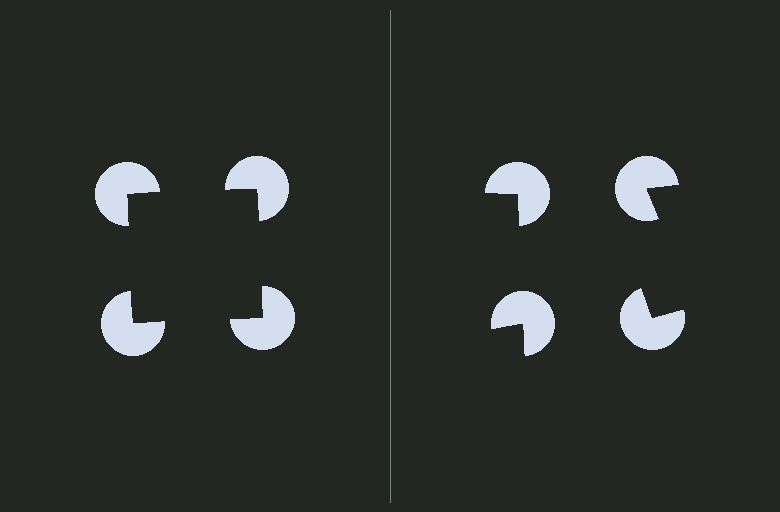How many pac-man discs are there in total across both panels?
8 — 4 on each side.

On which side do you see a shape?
An illusory square appears on the left side. On the right side the wedge cuts are rotated, so no coherent shape forms.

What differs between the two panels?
The pac-man discs are positioned identically on both sides; only the wedge orientations differ. On the left they align to a square; on the right they are misaligned.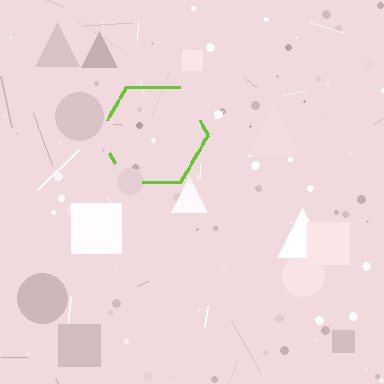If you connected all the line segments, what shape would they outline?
They would outline a hexagon.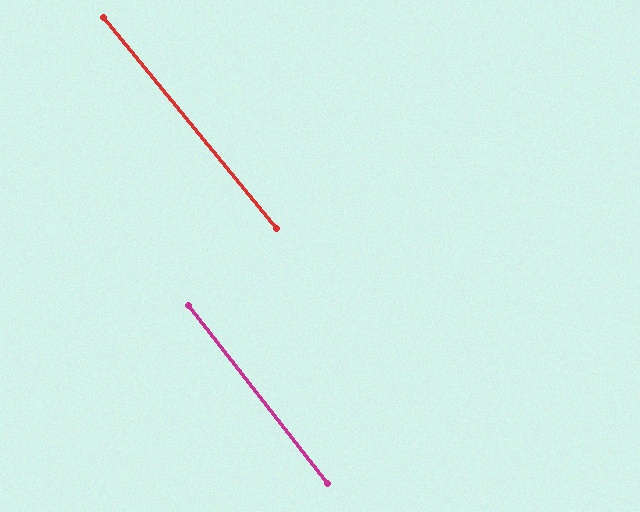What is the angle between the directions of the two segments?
Approximately 1 degree.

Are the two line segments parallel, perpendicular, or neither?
Parallel — their directions differ by only 1.3°.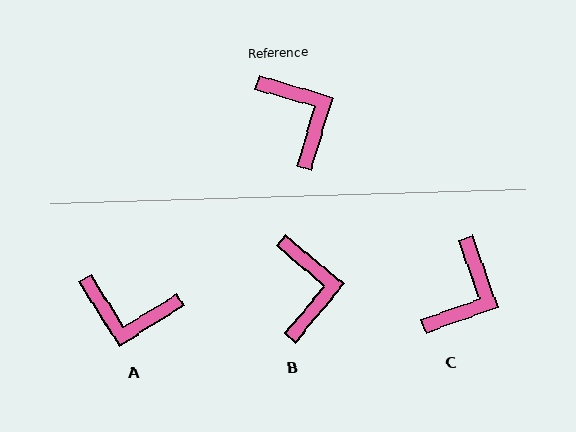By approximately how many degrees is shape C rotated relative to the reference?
Approximately 54 degrees clockwise.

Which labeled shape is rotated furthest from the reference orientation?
A, about 131 degrees away.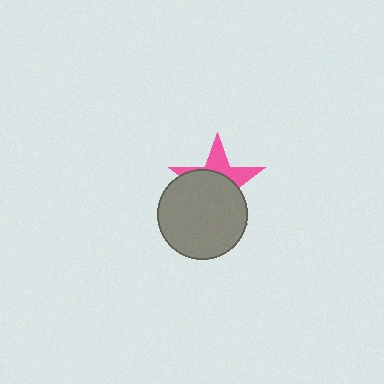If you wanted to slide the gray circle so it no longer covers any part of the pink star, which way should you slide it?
Slide it down — that is the most direct way to separate the two shapes.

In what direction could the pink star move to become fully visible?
The pink star could move up. That would shift it out from behind the gray circle entirely.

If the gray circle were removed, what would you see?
You would see the complete pink star.